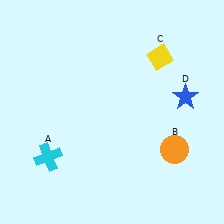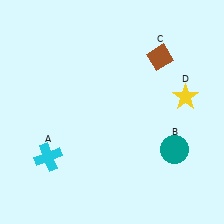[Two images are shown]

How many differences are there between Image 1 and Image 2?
There are 3 differences between the two images.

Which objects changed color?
B changed from orange to teal. C changed from yellow to brown. D changed from blue to yellow.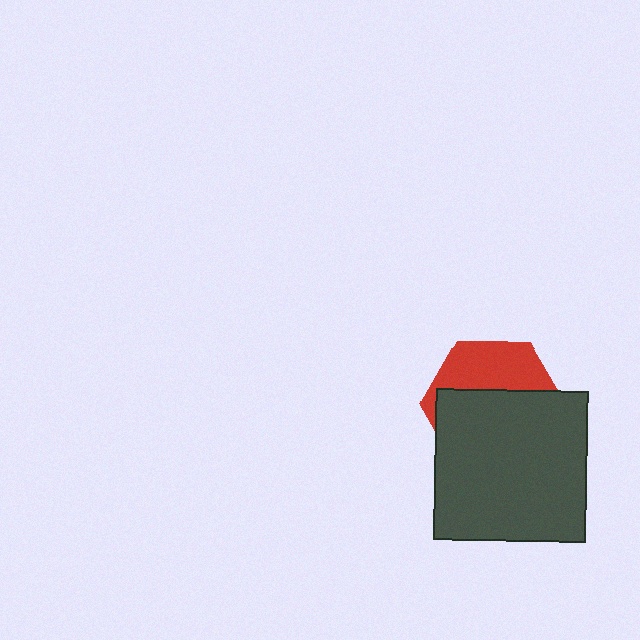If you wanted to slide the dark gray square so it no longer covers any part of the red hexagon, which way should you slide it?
Slide it down — that is the most direct way to separate the two shapes.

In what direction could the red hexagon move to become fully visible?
The red hexagon could move up. That would shift it out from behind the dark gray square entirely.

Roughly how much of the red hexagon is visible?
A small part of it is visible (roughly 37%).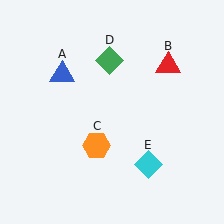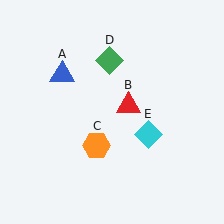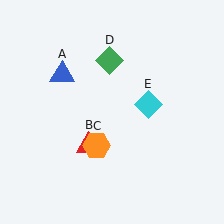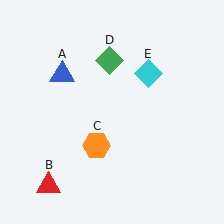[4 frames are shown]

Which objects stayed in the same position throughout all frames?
Blue triangle (object A) and orange hexagon (object C) and green diamond (object D) remained stationary.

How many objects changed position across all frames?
2 objects changed position: red triangle (object B), cyan diamond (object E).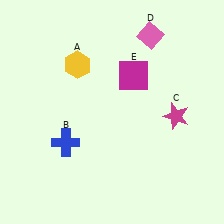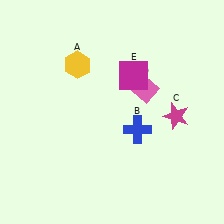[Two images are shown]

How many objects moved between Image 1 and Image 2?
2 objects moved between the two images.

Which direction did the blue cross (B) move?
The blue cross (B) moved right.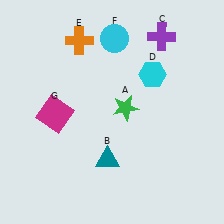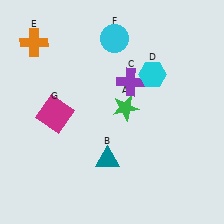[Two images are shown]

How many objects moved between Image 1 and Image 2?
2 objects moved between the two images.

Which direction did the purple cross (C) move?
The purple cross (C) moved down.